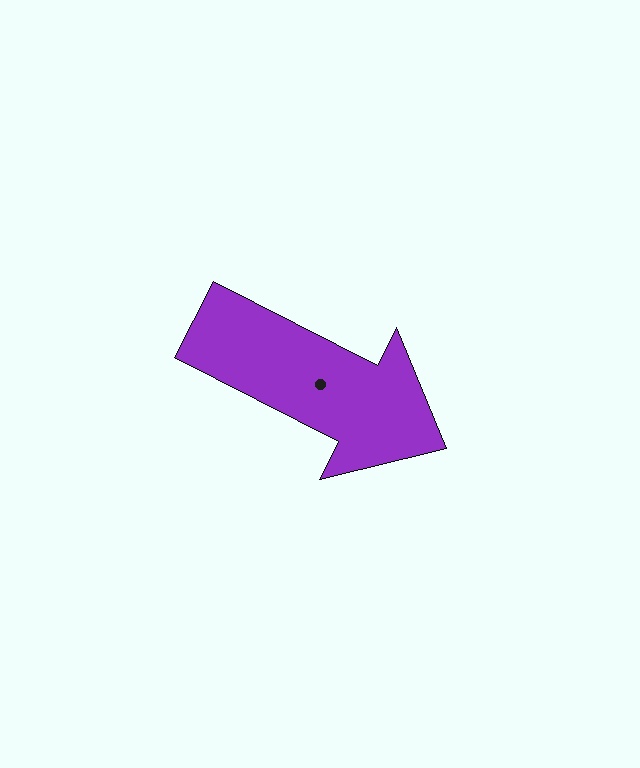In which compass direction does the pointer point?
Southeast.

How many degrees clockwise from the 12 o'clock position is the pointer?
Approximately 117 degrees.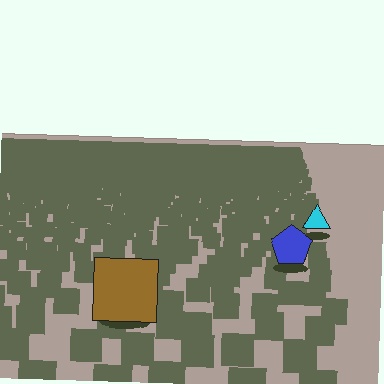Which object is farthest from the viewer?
The cyan triangle is farthest from the viewer. It appears smaller and the ground texture around it is denser.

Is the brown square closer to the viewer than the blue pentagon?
Yes. The brown square is closer — you can tell from the texture gradient: the ground texture is coarser near it.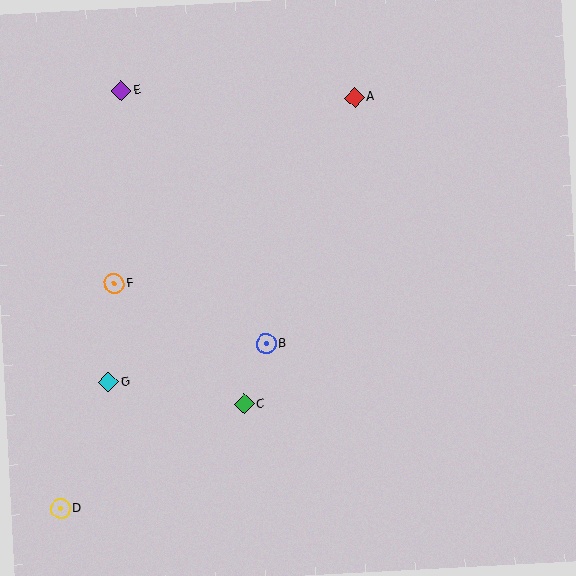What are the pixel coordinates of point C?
Point C is at (244, 404).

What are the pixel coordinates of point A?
Point A is at (354, 97).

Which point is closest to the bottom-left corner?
Point D is closest to the bottom-left corner.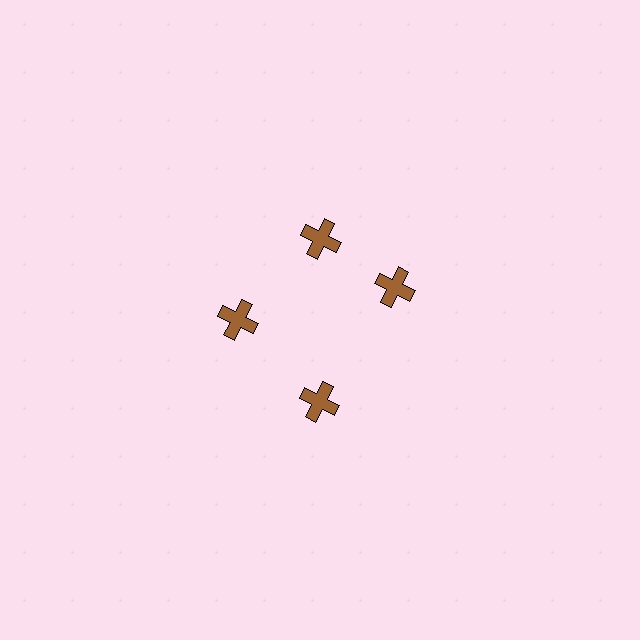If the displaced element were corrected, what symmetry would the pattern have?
It would have 4-fold rotational symmetry — the pattern would map onto itself every 90 degrees.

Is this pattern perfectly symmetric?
No. The 4 brown crosses are arranged in a ring, but one element near the 3 o'clock position is rotated out of alignment along the ring, breaking the 4-fold rotational symmetry.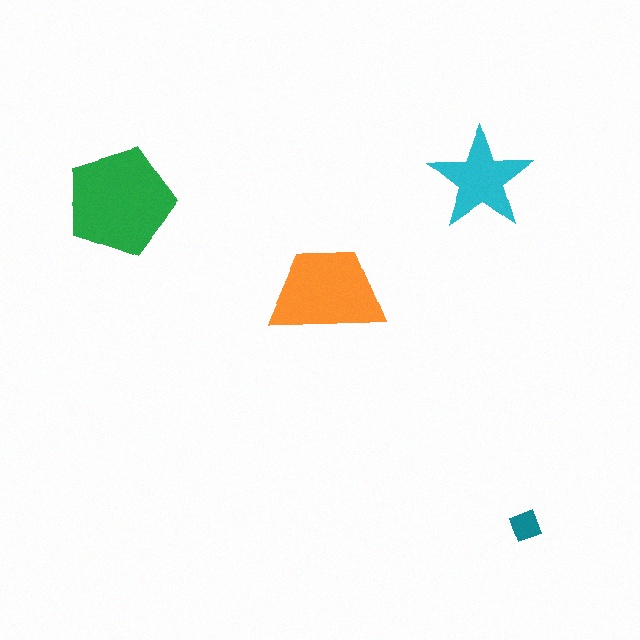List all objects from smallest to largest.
The teal diamond, the cyan star, the orange trapezoid, the green pentagon.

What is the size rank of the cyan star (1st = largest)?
3rd.